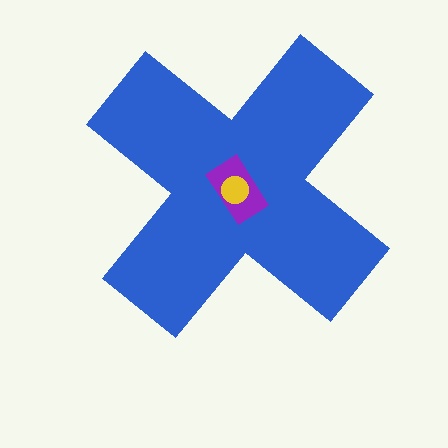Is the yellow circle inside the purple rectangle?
Yes.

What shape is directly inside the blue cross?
The purple rectangle.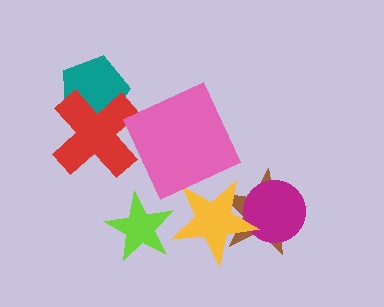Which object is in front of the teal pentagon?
The red cross is in front of the teal pentagon.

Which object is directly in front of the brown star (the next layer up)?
The magenta circle is directly in front of the brown star.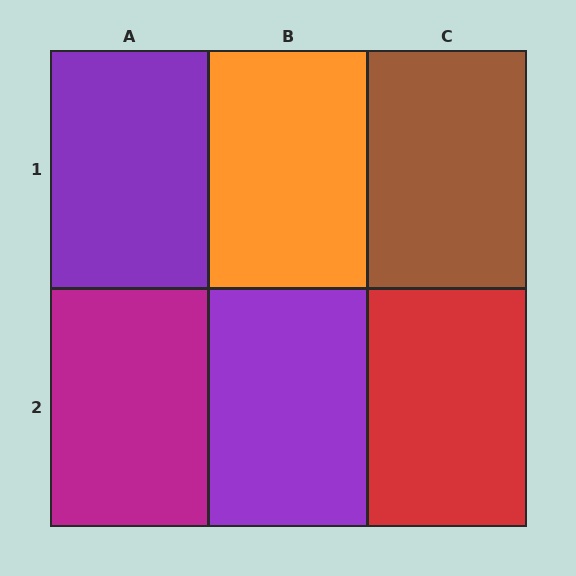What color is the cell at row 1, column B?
Orange.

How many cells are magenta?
1 cell is magenta.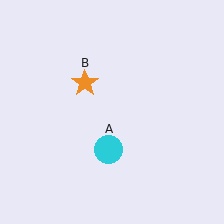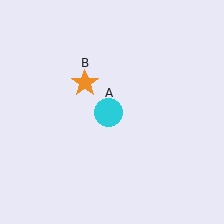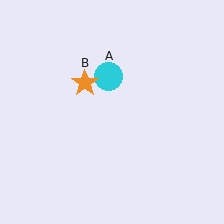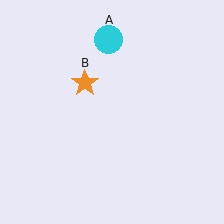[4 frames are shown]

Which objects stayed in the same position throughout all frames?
Orange star (object B) remained stationary.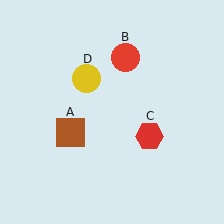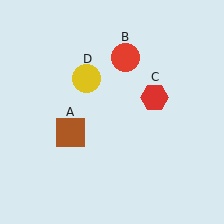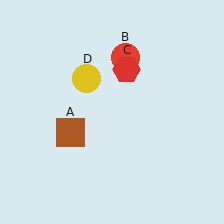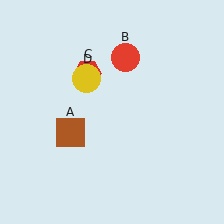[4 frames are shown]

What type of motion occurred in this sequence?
The red hexagon (object C) rotated counterclockwise around the center of the scene.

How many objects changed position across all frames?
1 object changed position: red hexagon (object C).